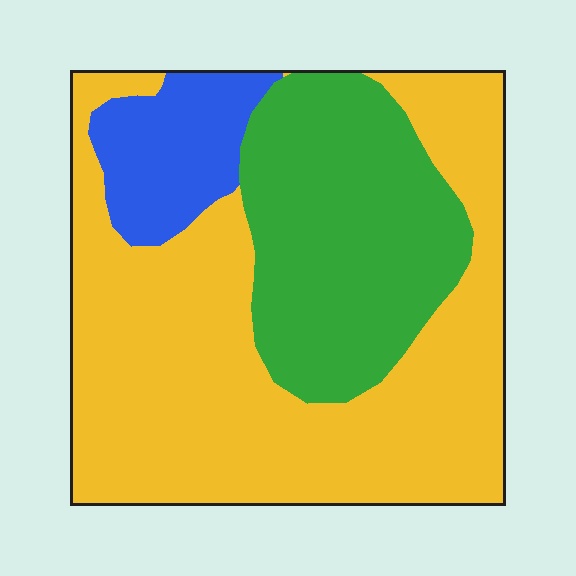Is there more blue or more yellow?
Yellow.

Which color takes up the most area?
Yellow, at roughly 60%.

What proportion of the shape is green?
Green covers 30% of the shape.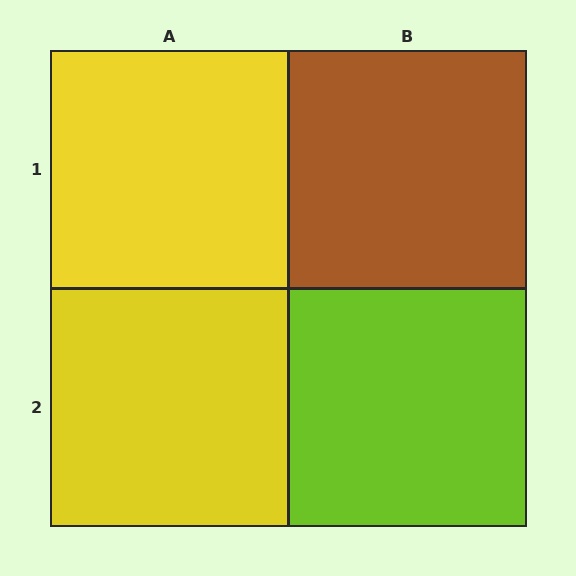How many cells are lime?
1 cell is lime.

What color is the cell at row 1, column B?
Brown.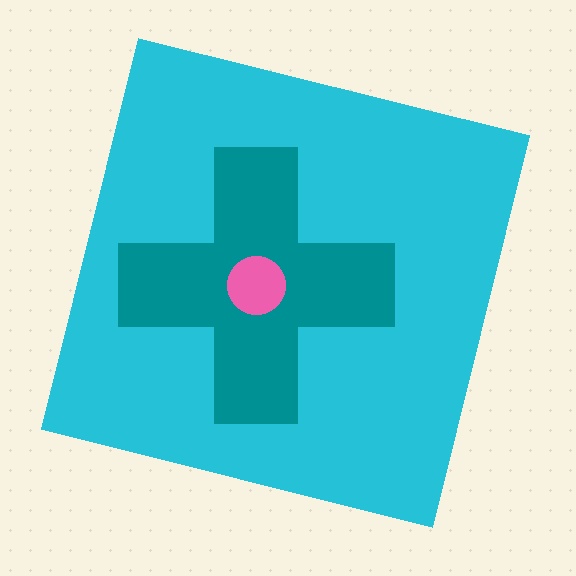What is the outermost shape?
The cyan square.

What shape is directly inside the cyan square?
The teal cross.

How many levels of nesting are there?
3.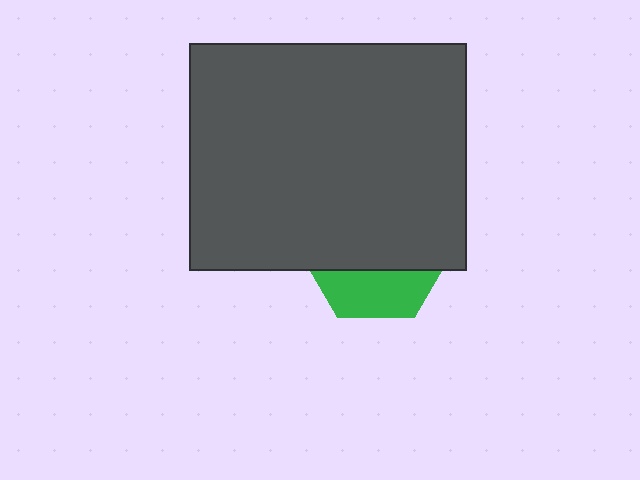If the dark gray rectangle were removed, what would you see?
You would see the complete green hexagon.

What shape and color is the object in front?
The object in front is a dark gray rectangle.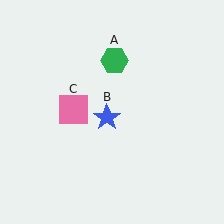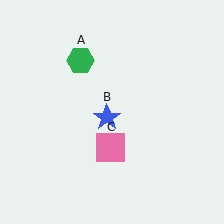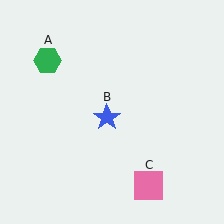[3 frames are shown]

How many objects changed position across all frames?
2 objects changed position: green hexagon (object A), pink square (object C).